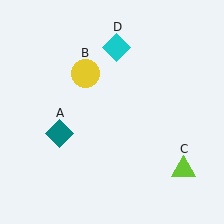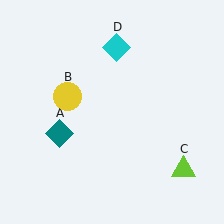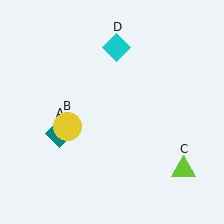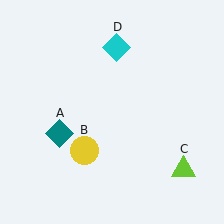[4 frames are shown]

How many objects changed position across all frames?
1 object changed position: yellow circle (object B).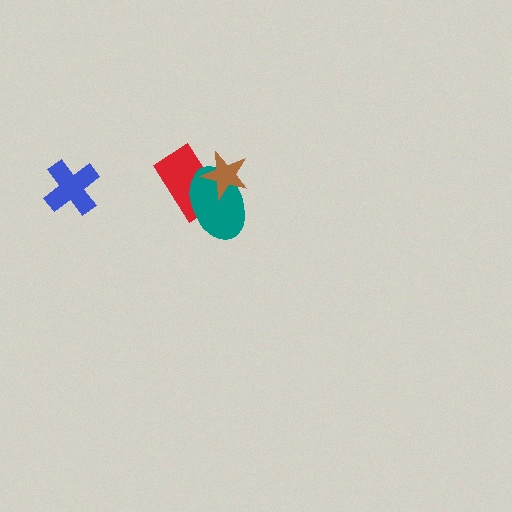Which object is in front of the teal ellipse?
The brown star is in front of the teal ellipse.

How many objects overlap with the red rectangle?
2 objects overlap with the red rectangle.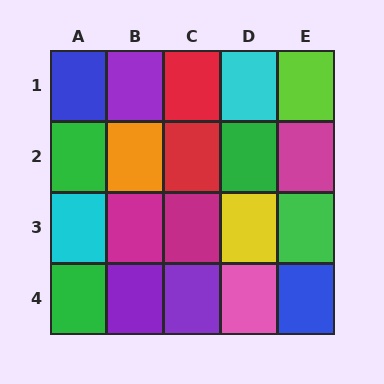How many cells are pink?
1 cell is pink.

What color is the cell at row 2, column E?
Magenta.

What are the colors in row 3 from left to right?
Cyan, magenta, magenta, yellow, green.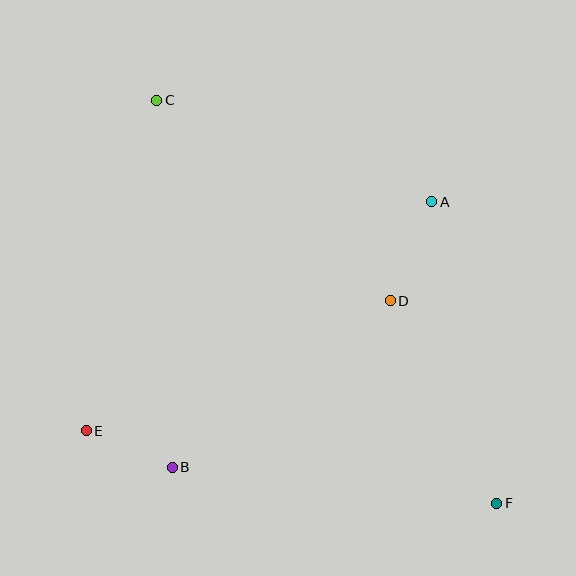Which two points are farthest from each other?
Points C and F are farthest from each other.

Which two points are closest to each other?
Points B and E are closest to each other.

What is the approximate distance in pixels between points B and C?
The distance between B and C is approximately 367 pixels.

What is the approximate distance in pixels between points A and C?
The distance between A and C is approximately 293 pixels.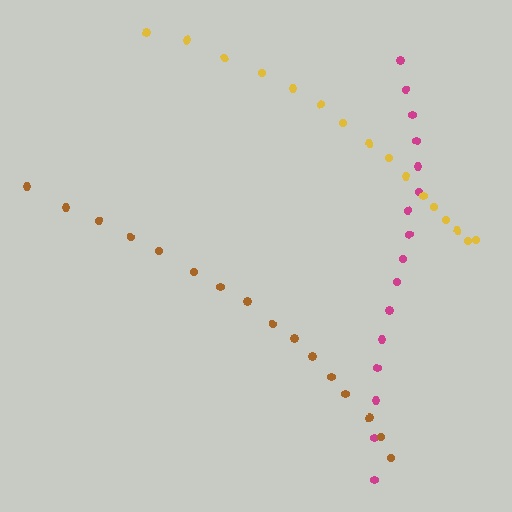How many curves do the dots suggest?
There are 3 distinct paths.